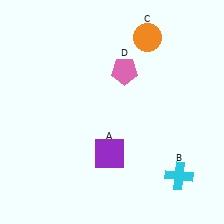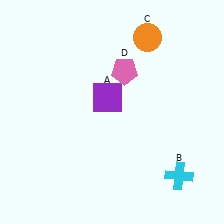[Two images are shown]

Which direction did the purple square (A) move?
The purple square (A) moved up.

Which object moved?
The purple square (A) moved up.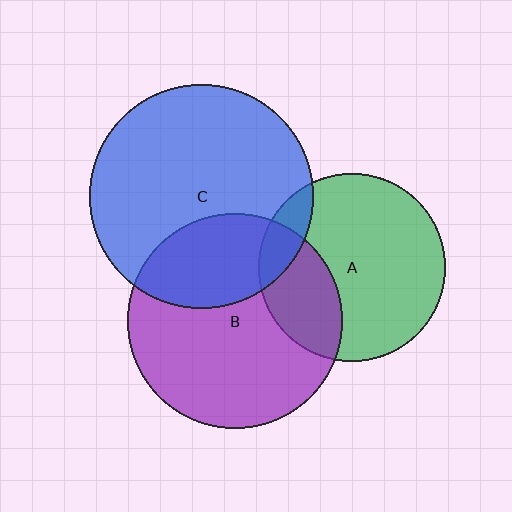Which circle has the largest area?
Circle C (blue).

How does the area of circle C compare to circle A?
Approximately 1.4 times.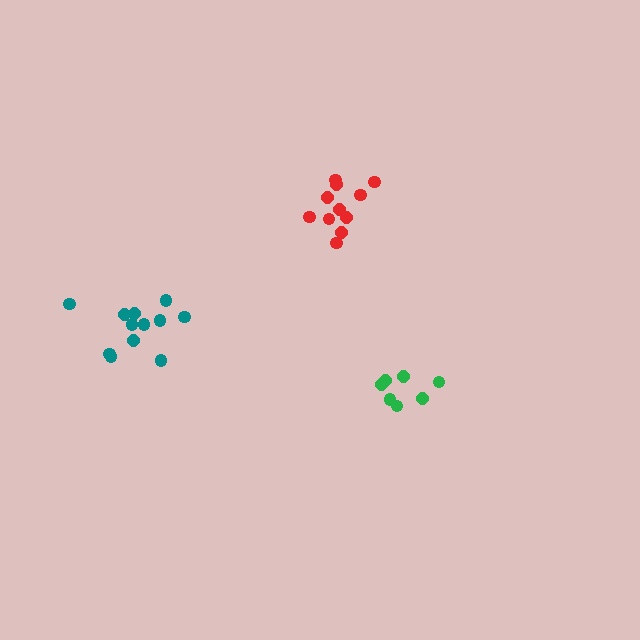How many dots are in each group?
Group 1: 12 dots, Group 2: 11 dots, Group 3: 7 dots (30 total).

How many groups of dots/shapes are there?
There are 3 groups.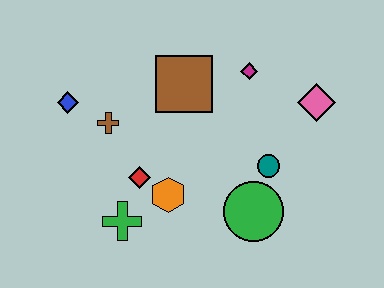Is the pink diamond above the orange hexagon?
Yes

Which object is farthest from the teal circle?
The blue diamond is farthest from the teal circle.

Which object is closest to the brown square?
The magenta diamond is closest to the brown square.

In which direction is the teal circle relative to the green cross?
The teal circle is to the right of the green cross.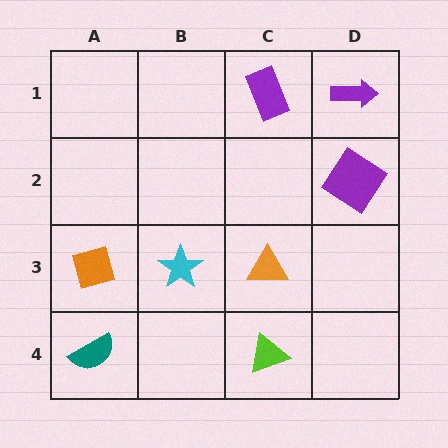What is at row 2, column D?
A purple diamond.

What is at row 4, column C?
A lime triangle.